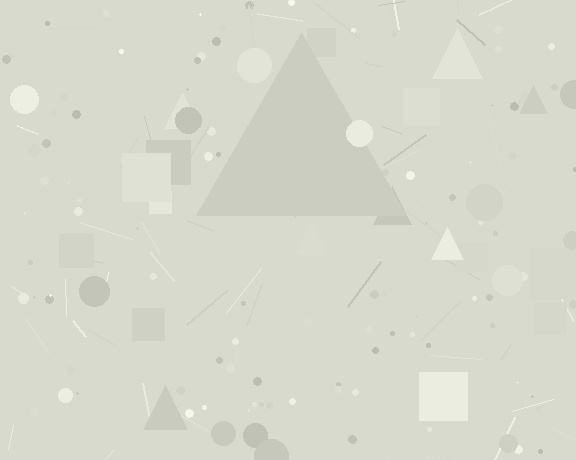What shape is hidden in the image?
A triangle is hidden in the image.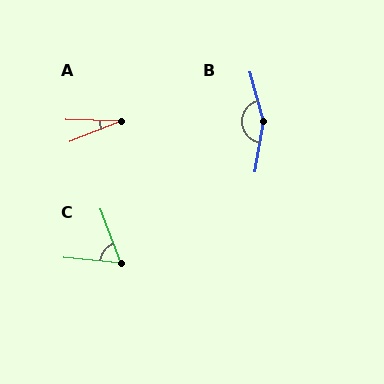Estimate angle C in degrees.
Approximately 64 degrees.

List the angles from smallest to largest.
A (24°), C (64°), B (156°).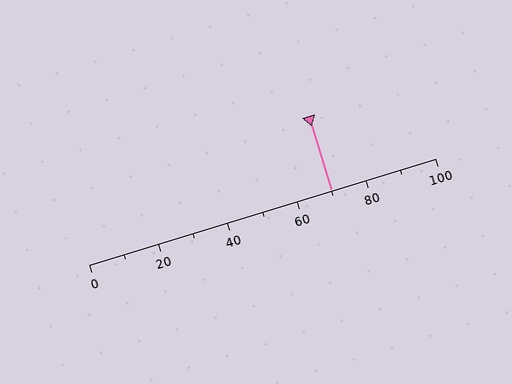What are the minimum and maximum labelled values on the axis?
The axis runs from 0 to 100.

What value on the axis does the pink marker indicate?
The marker indicates approximately 70.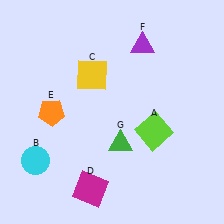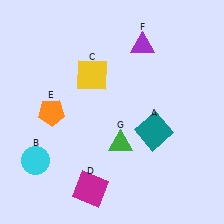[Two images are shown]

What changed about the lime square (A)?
In Image 1, A is lime. In Image 2, it changed to teal.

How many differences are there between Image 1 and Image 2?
There is 1 difference between the two images.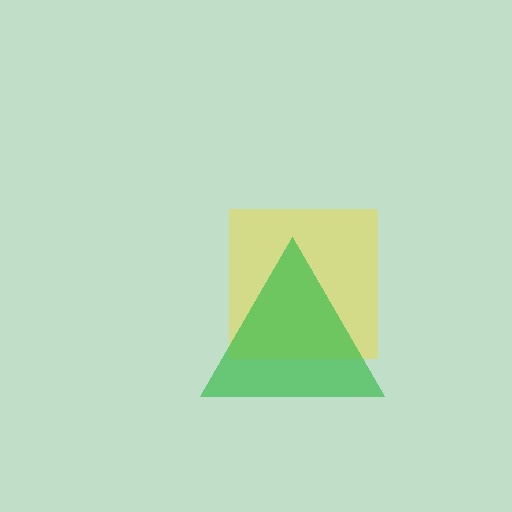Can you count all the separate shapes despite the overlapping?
Yes, there are 2 separate shapes.